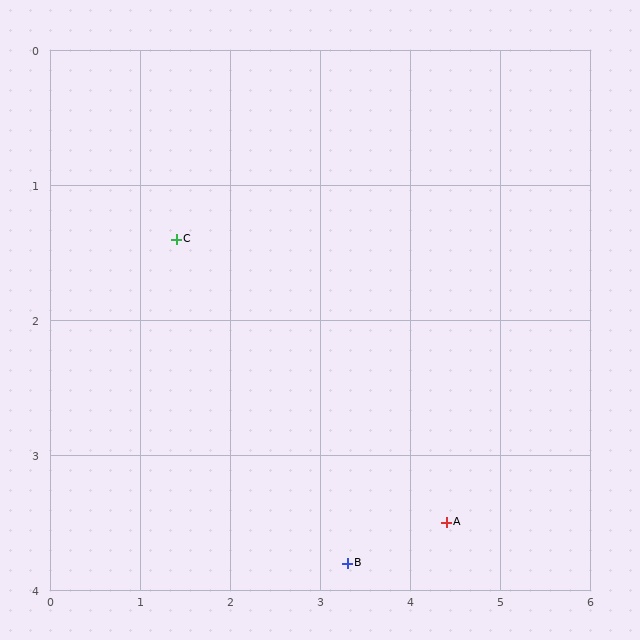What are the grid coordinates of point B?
Point B is at approximately (3.3, 3.8).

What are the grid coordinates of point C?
Point C is at approximately (1.4, 1.4).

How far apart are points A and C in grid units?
Points A and C are about 3.7 grid units apart.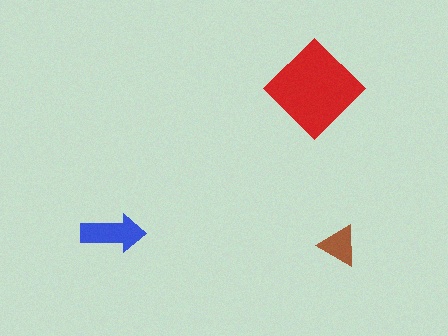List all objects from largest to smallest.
The red diamond, the blue arrow, the brown triangle.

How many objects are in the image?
There are 3 objects in the image.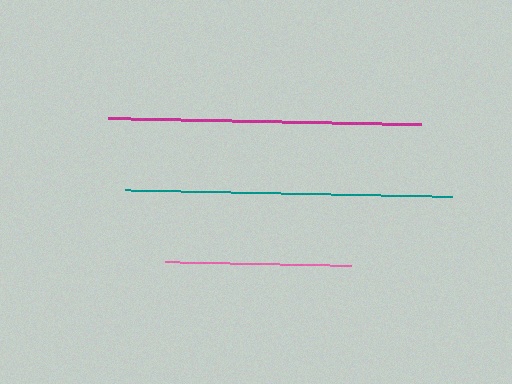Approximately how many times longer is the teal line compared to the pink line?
The teal line is approximately 1.8 times the length of the pink line.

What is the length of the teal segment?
The teal segment is approximately 327 pixels long.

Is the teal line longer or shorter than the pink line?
The teal line is longer than the pink line.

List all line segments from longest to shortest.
From longest to shortest: teal, magenta, pink.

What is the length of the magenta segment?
The magenta segment is approximately 313 pixels long.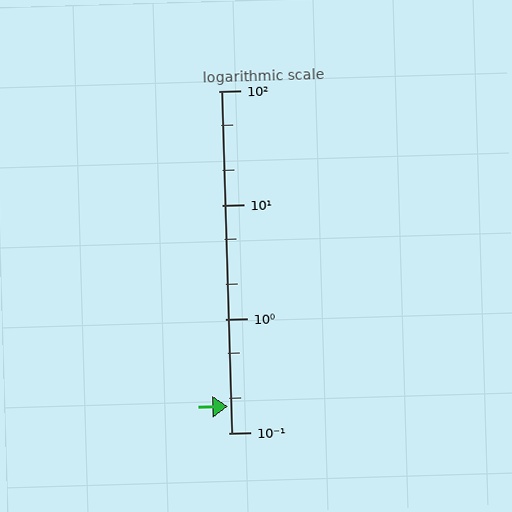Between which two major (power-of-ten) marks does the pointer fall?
The pointer is between 0.1 and 1.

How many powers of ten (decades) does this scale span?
The scale spans 3 decades, from 0.1 to 100.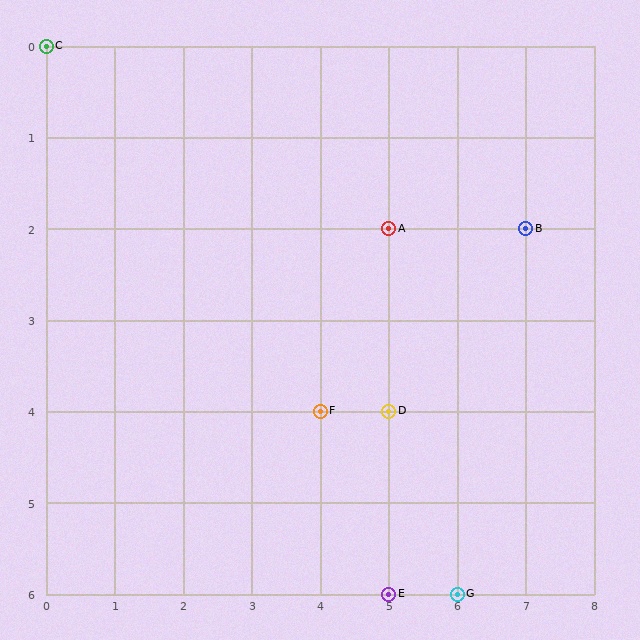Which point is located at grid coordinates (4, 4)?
Point F is at (4, 4).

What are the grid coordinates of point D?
Point D is at grid coordinates (5, 4).